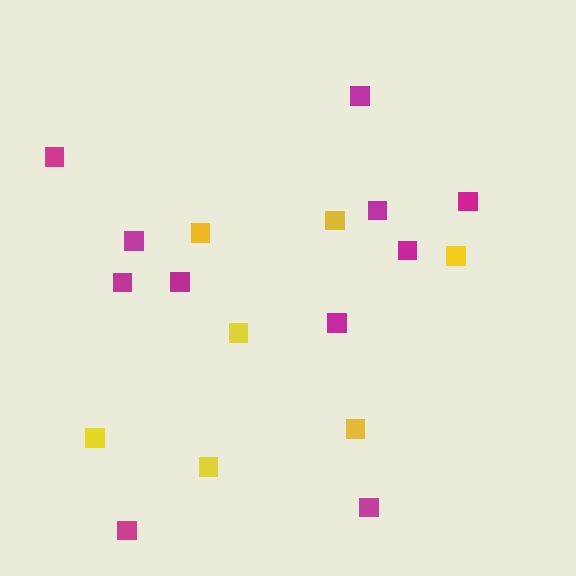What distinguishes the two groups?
There are 2 groups: one group of yellow squares (7) and one group of magenta squares (11).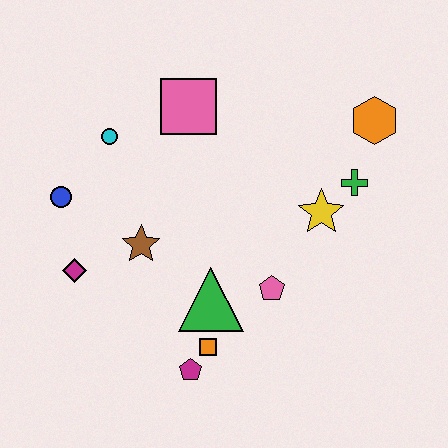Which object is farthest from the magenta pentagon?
The orange hexagon is farthest from the magenta pentagon.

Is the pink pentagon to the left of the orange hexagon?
Yes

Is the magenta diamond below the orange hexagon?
Yes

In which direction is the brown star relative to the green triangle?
The brown star is to the left of the green triangle.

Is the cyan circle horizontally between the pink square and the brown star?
No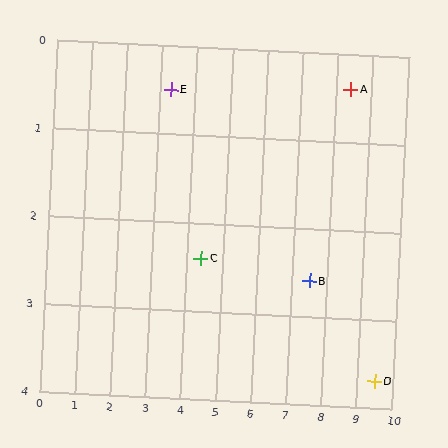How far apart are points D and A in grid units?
Points D and A are about 3.5 grid units apart.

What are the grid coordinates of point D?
Point D is at approximately (9.5, 3.7).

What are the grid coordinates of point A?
Point A is at approximately (8.4, 0.4).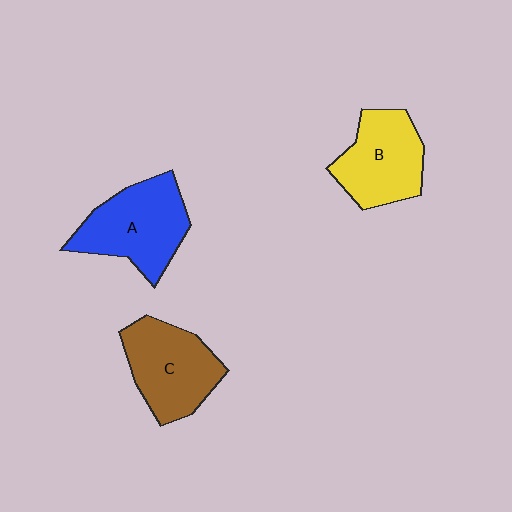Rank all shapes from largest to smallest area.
From largest to smallest: A (blue), C (brown), B (yellow).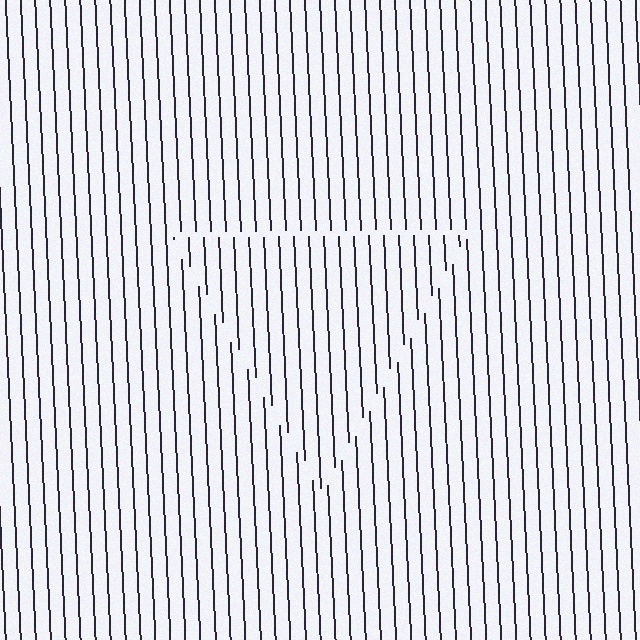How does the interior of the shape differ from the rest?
The interior of the shape contains the same grating, shifted by half a period — the contour is defined by the phase discontinuity where line-ends from the inner and outer gratings abut.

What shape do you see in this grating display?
An illusory triangle. The interior of the shape contains the same grating, shifted by half a period — the contour is defined by the phase discontinuity where line-ends from the inner and outer gratings abut.